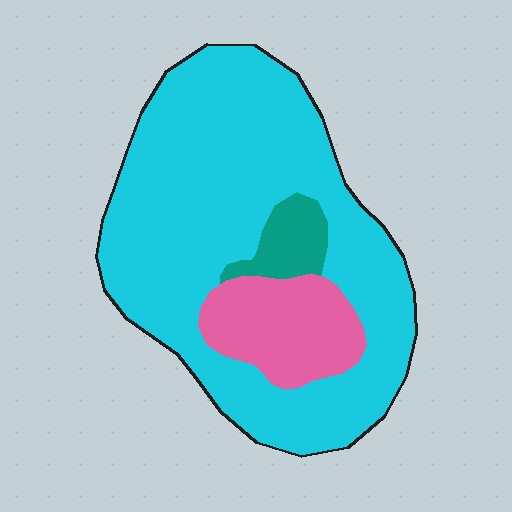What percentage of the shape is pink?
Pink covers 16% of the shape.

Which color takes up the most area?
Cyan, at roughly 80%.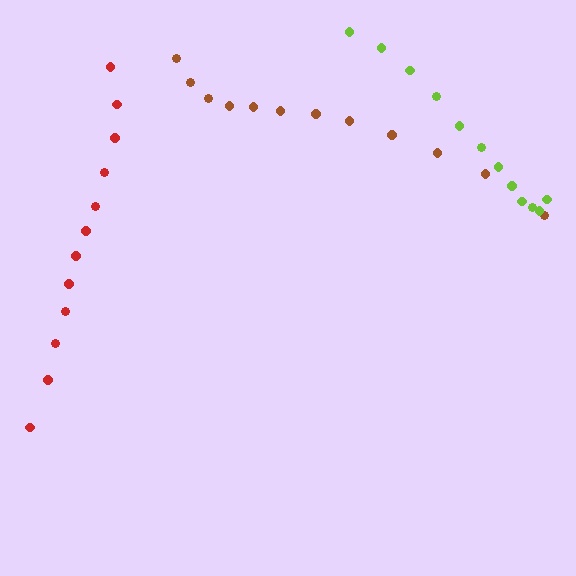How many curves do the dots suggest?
There are 3 distinct paths.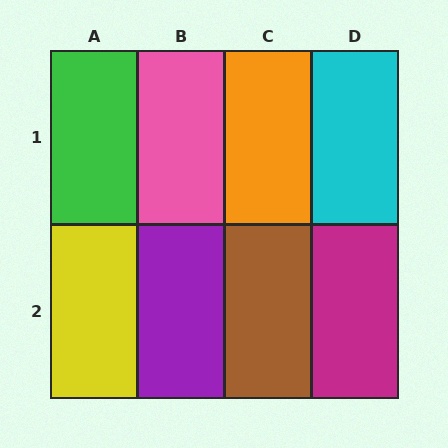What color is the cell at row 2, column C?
Brown.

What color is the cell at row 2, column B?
Purple.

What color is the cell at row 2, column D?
Magenta.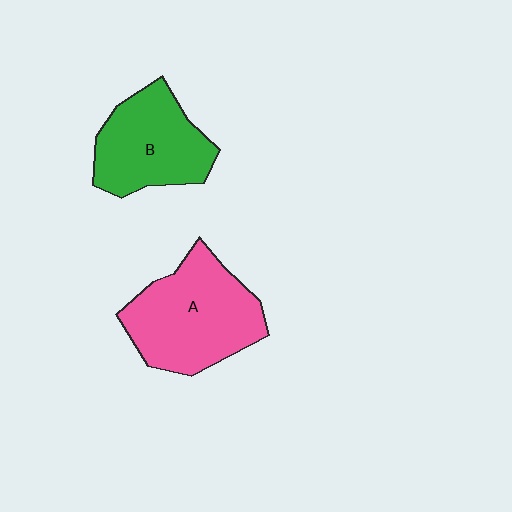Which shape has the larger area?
Shape A (pink).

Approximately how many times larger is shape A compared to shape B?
Approximately 1.2 times.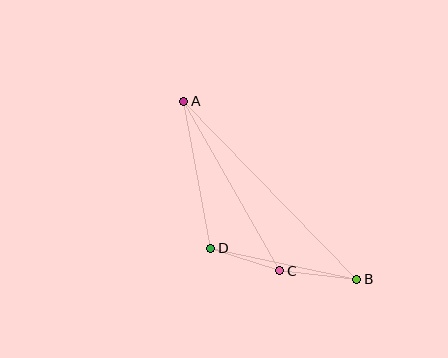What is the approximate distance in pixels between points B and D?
The distance between B and D is approximately 150 pixels.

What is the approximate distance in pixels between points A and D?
The distance between A and D is approximately 149 pixels.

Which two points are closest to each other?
Points C and D are closest to each other.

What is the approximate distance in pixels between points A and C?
The distance between A and C is approximately 194 pixels.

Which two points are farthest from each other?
Points A and B are farthest from each other.